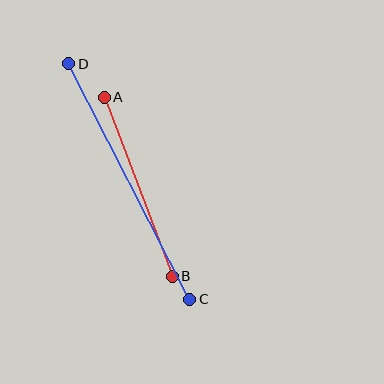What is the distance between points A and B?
The distance is approximately 191 pixels.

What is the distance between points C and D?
The distance is approximately 265 pixels.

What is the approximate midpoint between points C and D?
The midpoint is at approximately (129, 182) pixels.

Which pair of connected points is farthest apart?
Points C and D are farthest apart.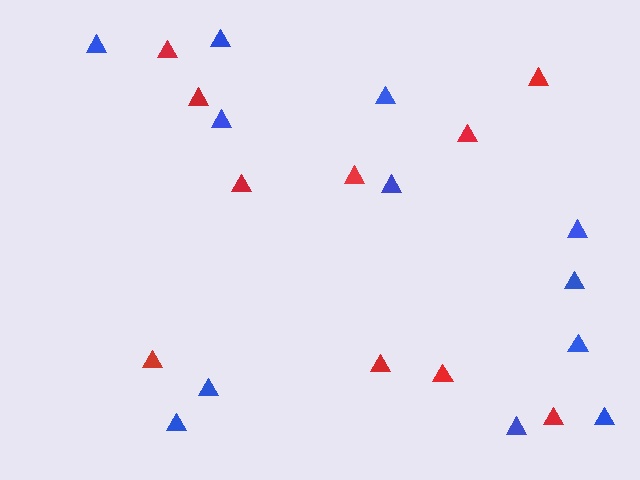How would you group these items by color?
There are 2 groups: one group of blue triangles (12) and one group of red triangles (10).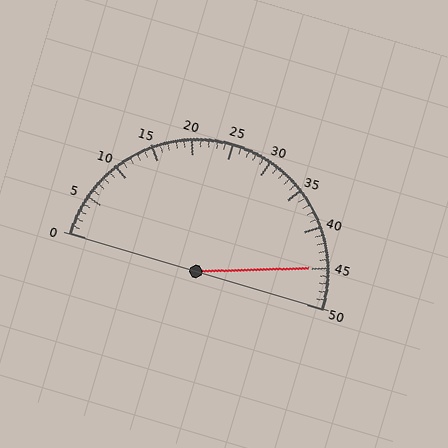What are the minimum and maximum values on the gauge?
The gauge ranges from 0 to 50.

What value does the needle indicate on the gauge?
The needle indicates approximately 45.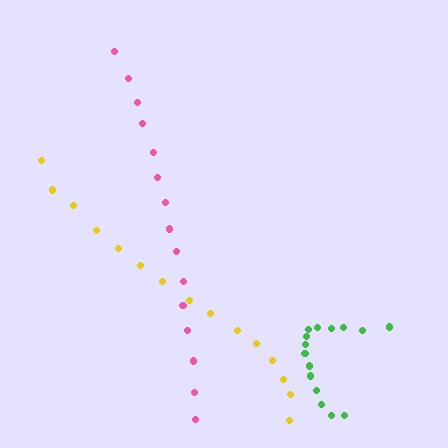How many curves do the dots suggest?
There are 3 distinct paths.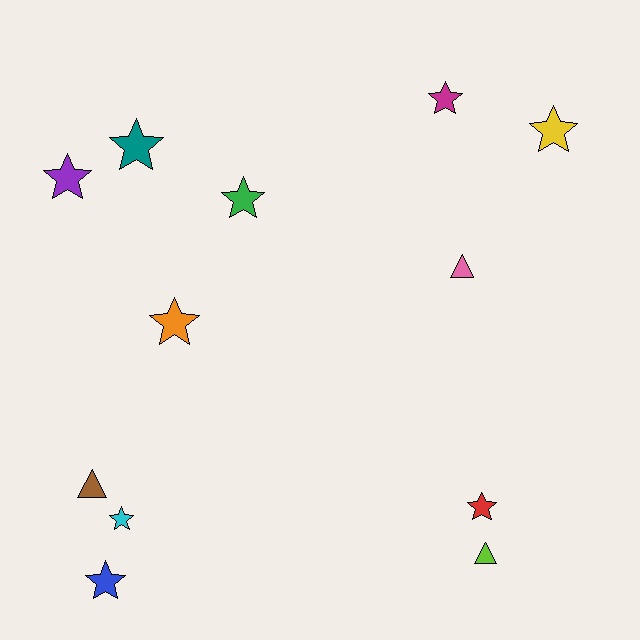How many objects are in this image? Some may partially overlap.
There are 12 objects.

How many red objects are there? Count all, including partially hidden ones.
There is 1 red object.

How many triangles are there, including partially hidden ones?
There are 3 triangles.